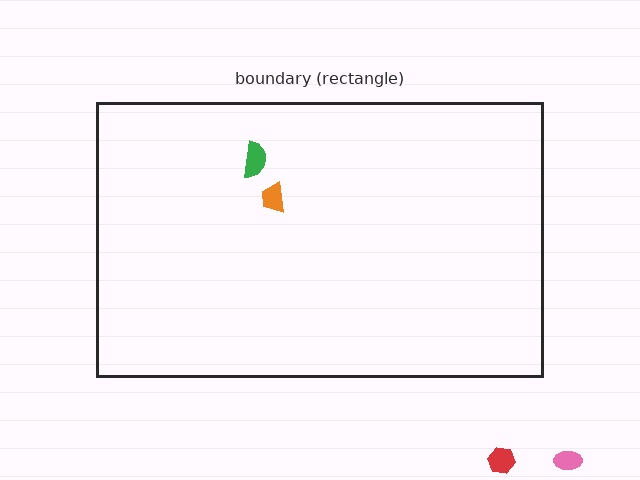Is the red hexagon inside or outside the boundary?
Outside.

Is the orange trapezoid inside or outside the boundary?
Inside.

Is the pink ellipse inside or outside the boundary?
Outside.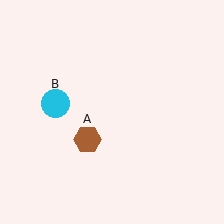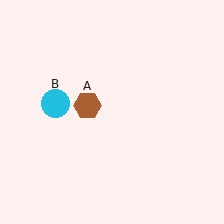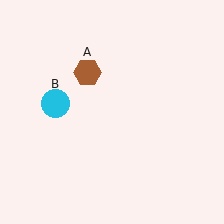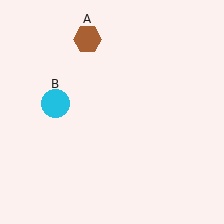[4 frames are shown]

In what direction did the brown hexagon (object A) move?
The brown hexagon (object A) moved up.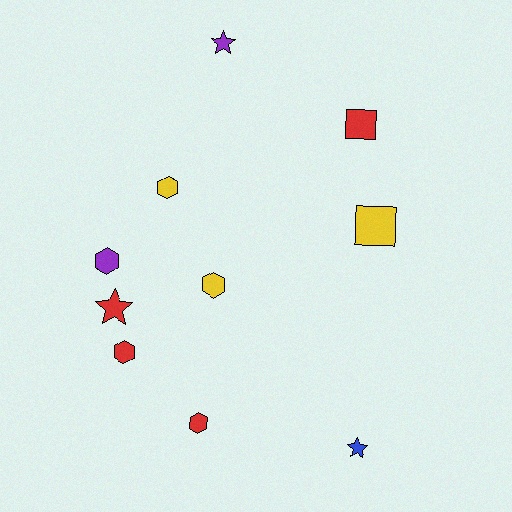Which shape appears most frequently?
Hexagon, with 5 objects.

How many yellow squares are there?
There is 1 yellow square.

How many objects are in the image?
There are 10 objects.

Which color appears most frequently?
Red, with 4 objects.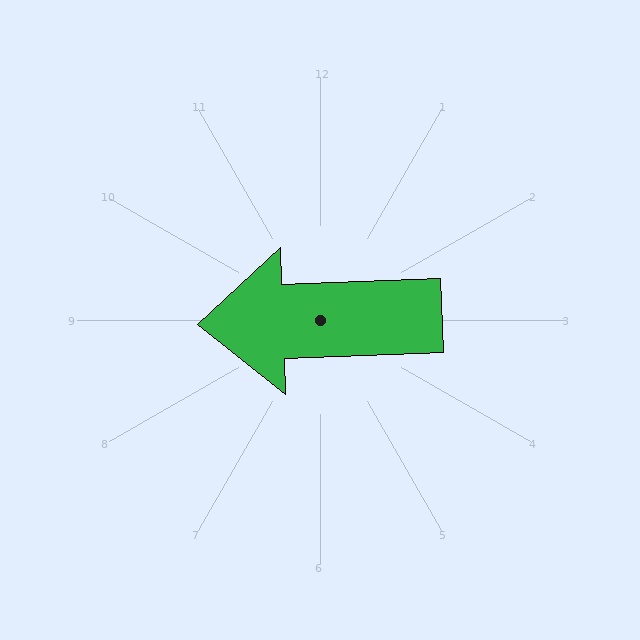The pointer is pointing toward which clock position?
Roughly 9 o'clock.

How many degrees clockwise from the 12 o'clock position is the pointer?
Approximately 268 degrees.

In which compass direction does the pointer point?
West.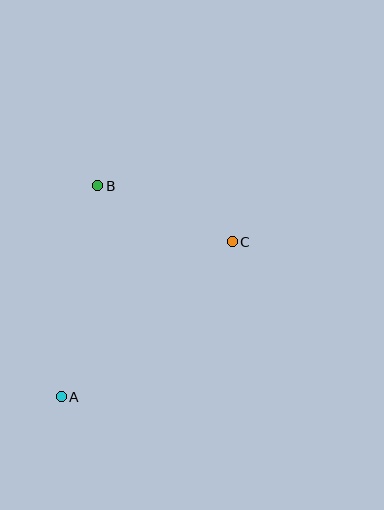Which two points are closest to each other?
Points B and C are closest to each other.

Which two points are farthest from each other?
Points A and C are farthest from each other.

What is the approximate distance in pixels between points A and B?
The distance between A and B is approximately 214 pixels.